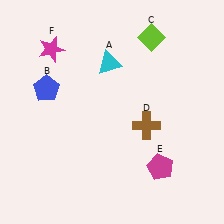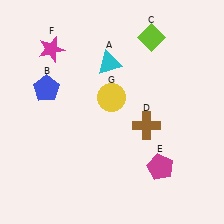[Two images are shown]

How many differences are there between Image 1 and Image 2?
There is 1 difference between the two images.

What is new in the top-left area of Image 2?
A yellow circle (G) was added in the top-left area of Image 2.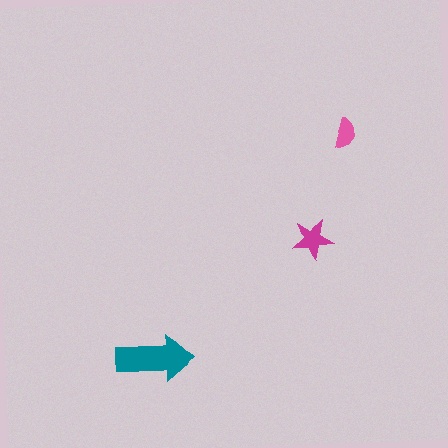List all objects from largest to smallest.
The teal arrow, the magenta star, the pink semicircle.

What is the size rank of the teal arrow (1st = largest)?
1st.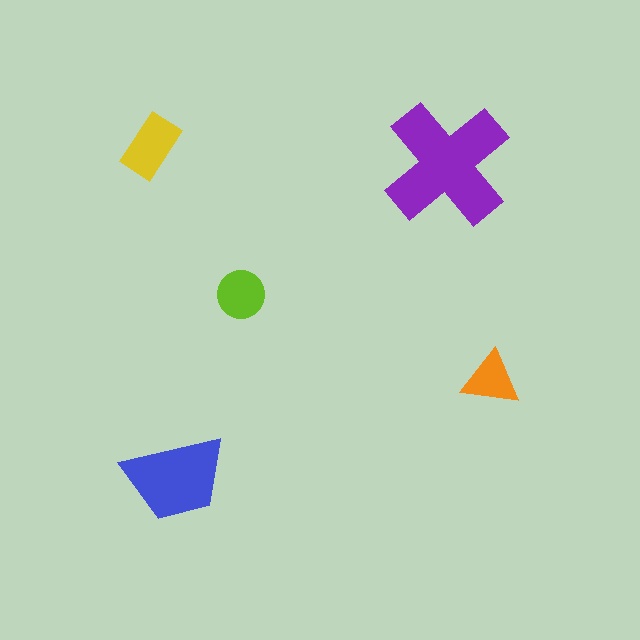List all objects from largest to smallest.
The purple cross, the blue trapezoid, the yellow rectangle, the lime circle, the orange triangle.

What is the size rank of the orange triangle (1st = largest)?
5th.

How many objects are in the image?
There are 5 objects in the image.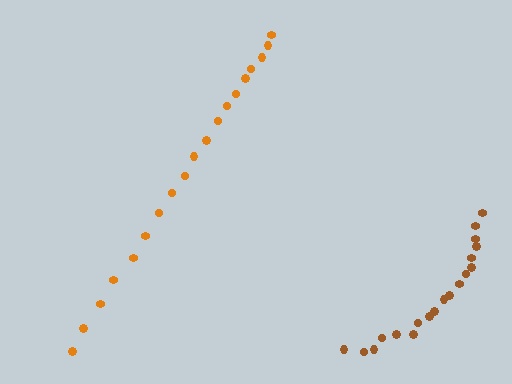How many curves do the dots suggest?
There are 2 distinct paths.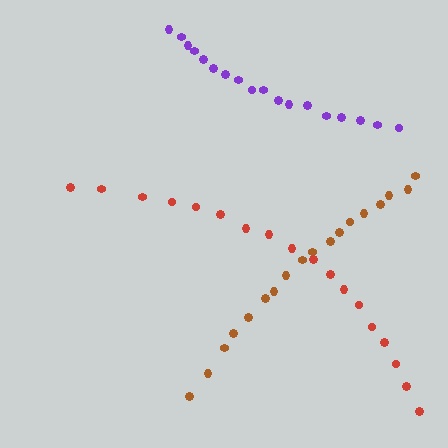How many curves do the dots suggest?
There are 3 distinct paths.